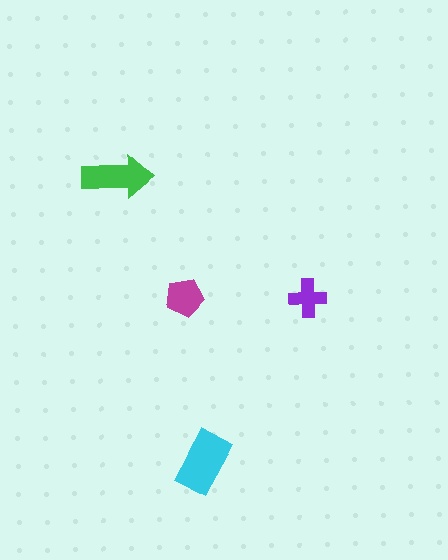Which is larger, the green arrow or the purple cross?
The green arrow.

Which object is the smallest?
The purple cross.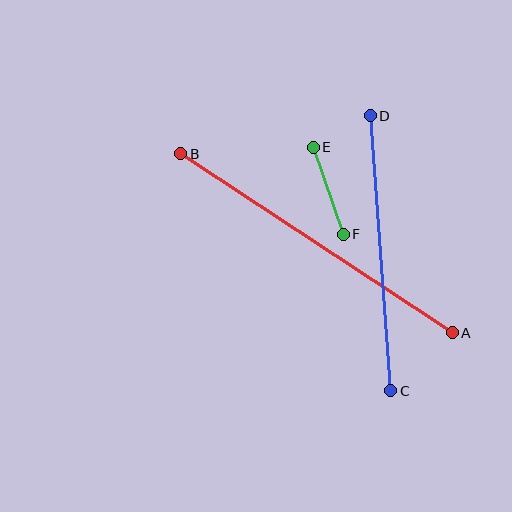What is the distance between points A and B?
The distance is approximately 325 pixels.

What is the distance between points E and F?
The distance is approximately 92 pixels.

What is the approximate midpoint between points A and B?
The midpoint is at approximately (317, 243) pixels.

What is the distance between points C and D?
The distance is approximately 276 pixels.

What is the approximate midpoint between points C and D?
The midpoint is at approximately (380, 253) pixels.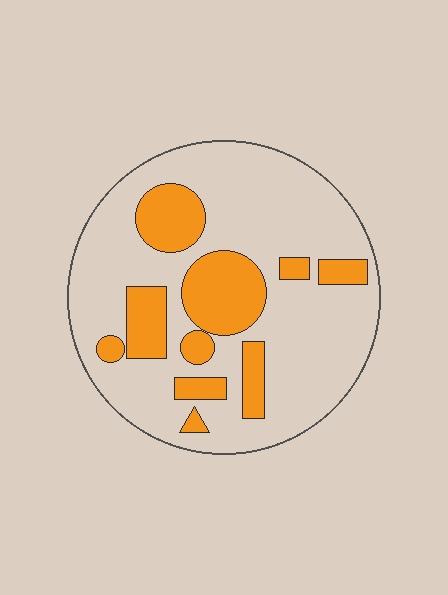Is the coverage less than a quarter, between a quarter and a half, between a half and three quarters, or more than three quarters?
Between a quarter and a half.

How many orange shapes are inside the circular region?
10.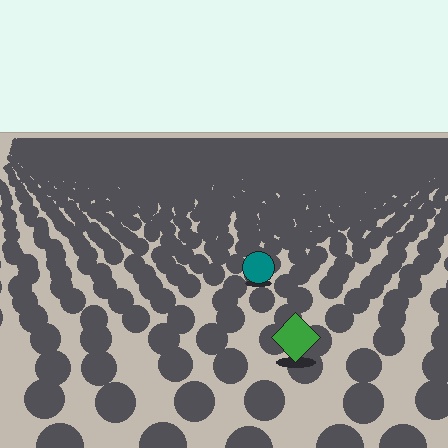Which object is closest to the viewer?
The green diamond is closest. The texture marks near it are larger and more spread out.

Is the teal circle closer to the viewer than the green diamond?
No. The green diamond is closer — you can tell from the texture gradient: the ground texture is coarser near it.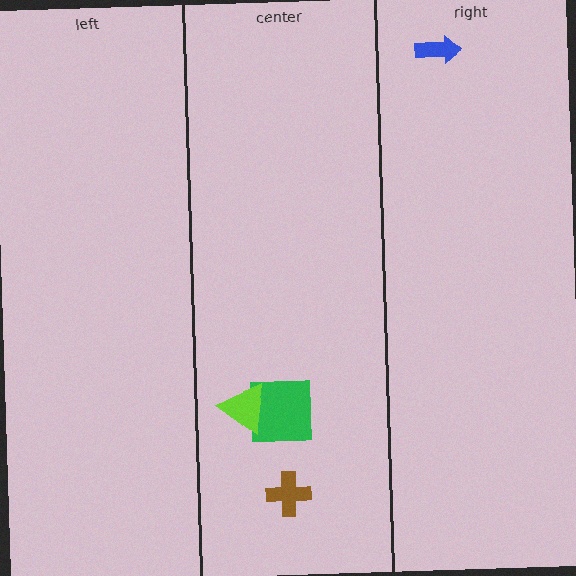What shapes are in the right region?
The blue arrow.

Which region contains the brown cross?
The center region.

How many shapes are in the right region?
1.